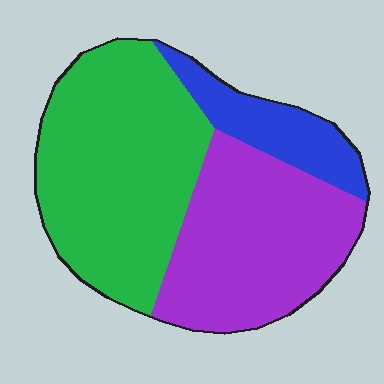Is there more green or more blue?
Green.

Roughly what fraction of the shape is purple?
Purple takes up between a quarter and a half of the shape.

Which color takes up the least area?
Blue, at roughly 15%.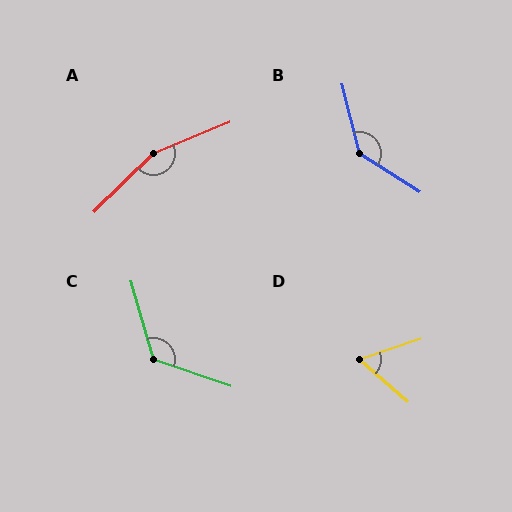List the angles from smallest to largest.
D (60°), C (125°), B (137°), A (157°).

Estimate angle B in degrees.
Approximately 137 degrees.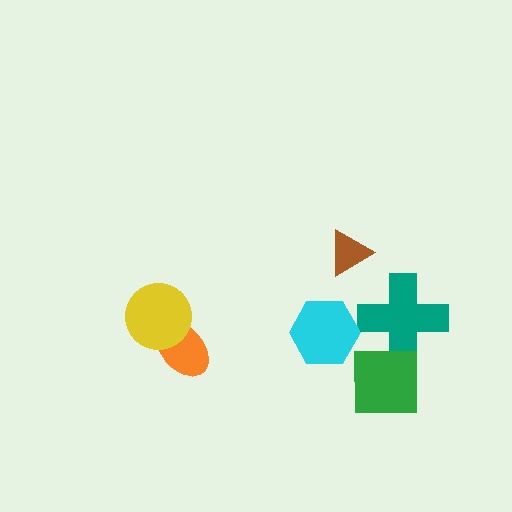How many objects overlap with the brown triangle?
0 objects overlap with the brown triangle.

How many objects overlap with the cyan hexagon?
0 objects overlap with the cyan hexagon.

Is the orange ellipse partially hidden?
Yes, it is partially covered by another shape.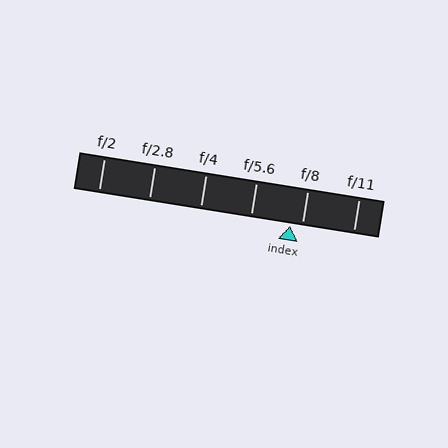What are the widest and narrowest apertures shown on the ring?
The widest aperture shown is f/2 and the narrowest is f/11.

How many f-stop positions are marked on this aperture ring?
There are 6 f-stop positions marked.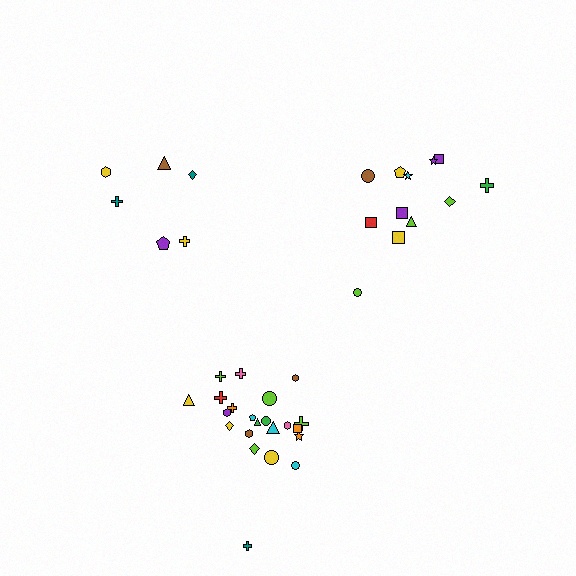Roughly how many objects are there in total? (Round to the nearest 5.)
Roughly 40 objects in total.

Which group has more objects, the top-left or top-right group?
The top-right group.